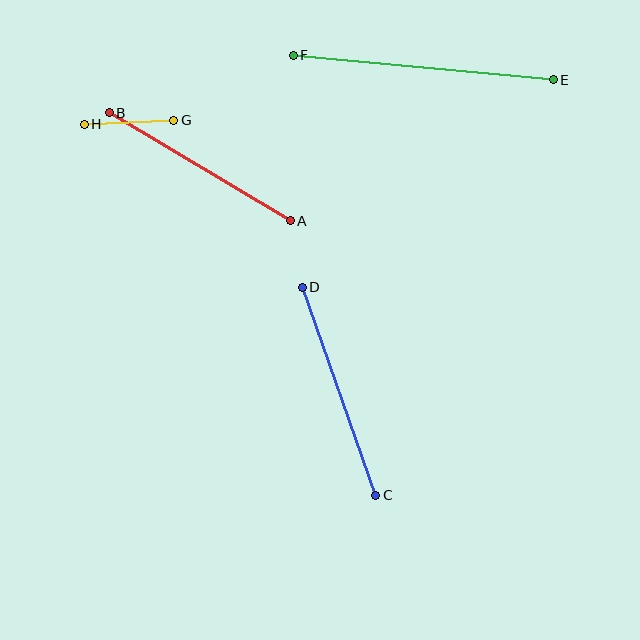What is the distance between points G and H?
The distance is approximately 90 pixels.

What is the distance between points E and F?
The distance is approximately 261 pixels.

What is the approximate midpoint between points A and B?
The midpoint is at approximately (200, 167) pixels.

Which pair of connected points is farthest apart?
Points E and F are farthest apart.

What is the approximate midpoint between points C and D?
The midpoint is at approximately (339, 391) pixels.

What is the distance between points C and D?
The distance is approximately 221 pixels.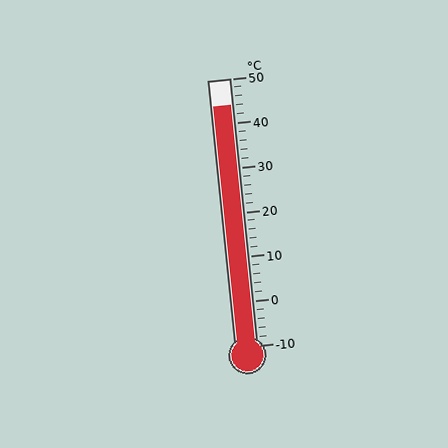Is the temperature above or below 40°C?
The temperature is above 40°C.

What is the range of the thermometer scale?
The thermometer scale ranges from -10°C to 50°C.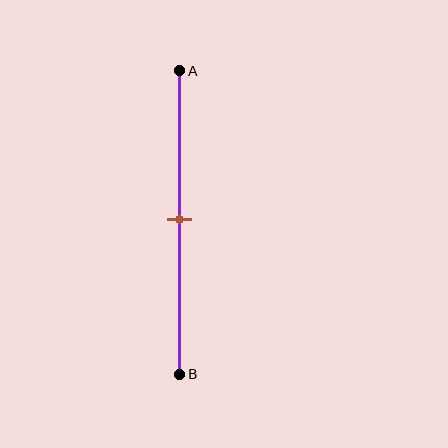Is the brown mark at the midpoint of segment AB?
Yes, the mark is approximately at the midpoint.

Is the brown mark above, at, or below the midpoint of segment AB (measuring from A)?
The brown mark is approximately at the midpoint of segment AB.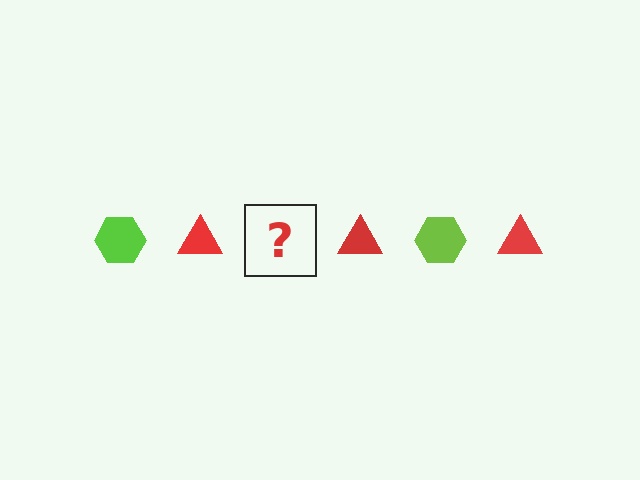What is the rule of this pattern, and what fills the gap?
The rule is that the pattern alternates between lime hexagon and red triangle. The gap should be filled with a lime hexagon.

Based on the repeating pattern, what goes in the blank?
The blank should be a lime hexagon.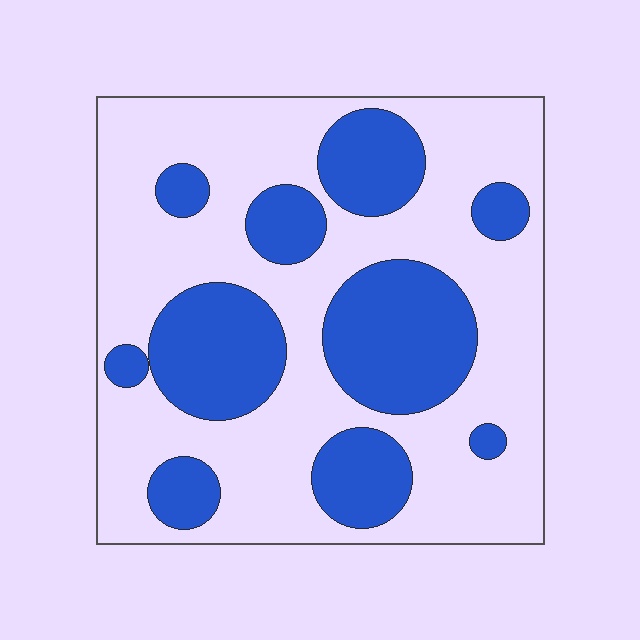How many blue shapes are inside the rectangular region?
10.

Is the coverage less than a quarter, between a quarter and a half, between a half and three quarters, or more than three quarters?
Between a quarter and a half.